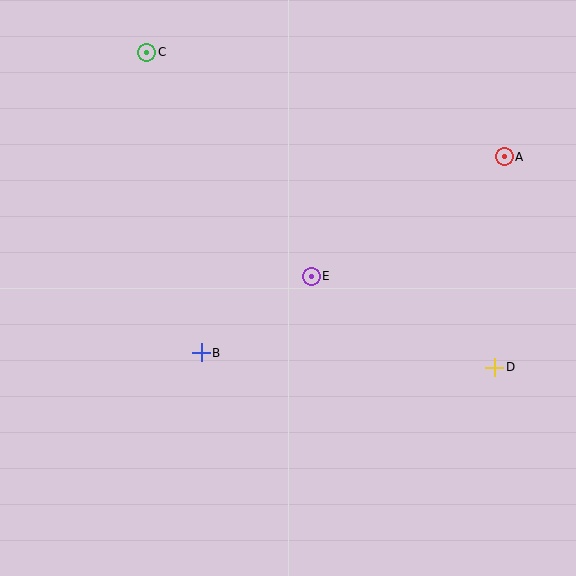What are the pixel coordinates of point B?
Point B is at (201, 353).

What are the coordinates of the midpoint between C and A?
The midpoint between C and A is at (325, 104).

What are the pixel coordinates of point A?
Point A is at (504, 157).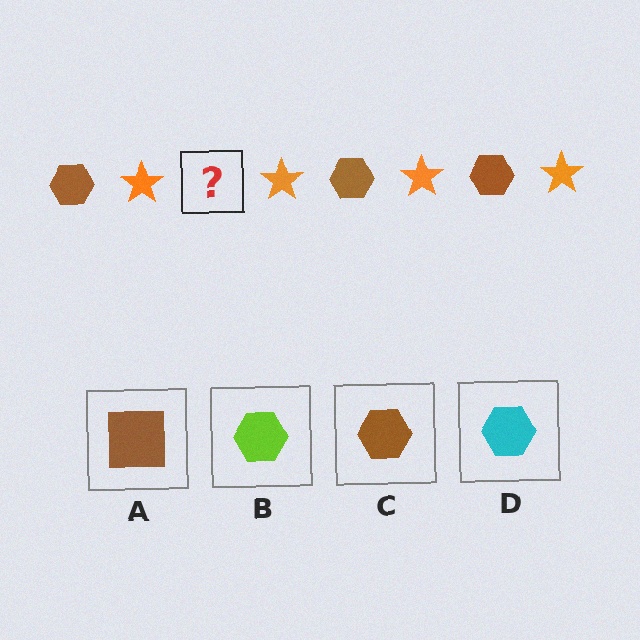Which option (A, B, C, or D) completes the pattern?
C.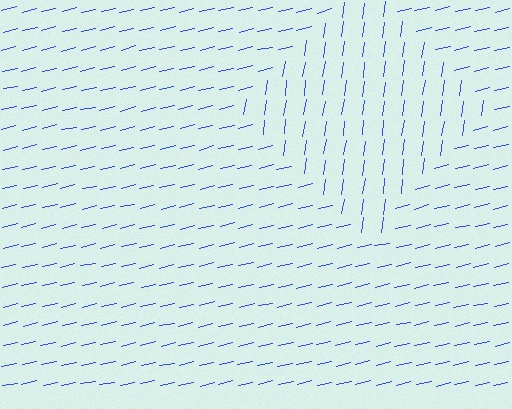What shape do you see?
I see a diamond.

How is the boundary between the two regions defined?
The boundary is defined purely by a change in line orientation (approximately 69 degrees difference). All lines are the same color and thickness.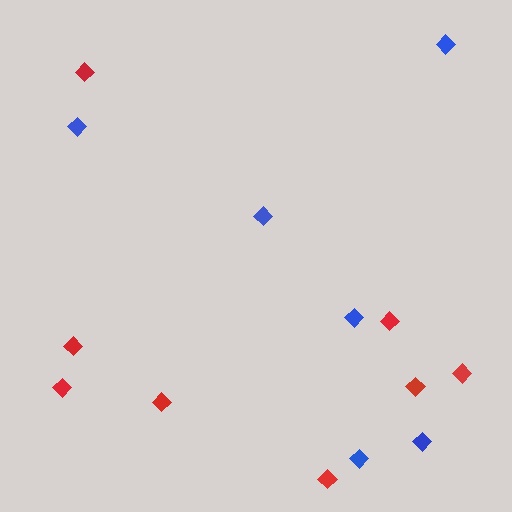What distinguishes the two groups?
There are 2 groups: one group of red diamonds (8) and one group of blue diamonds (6).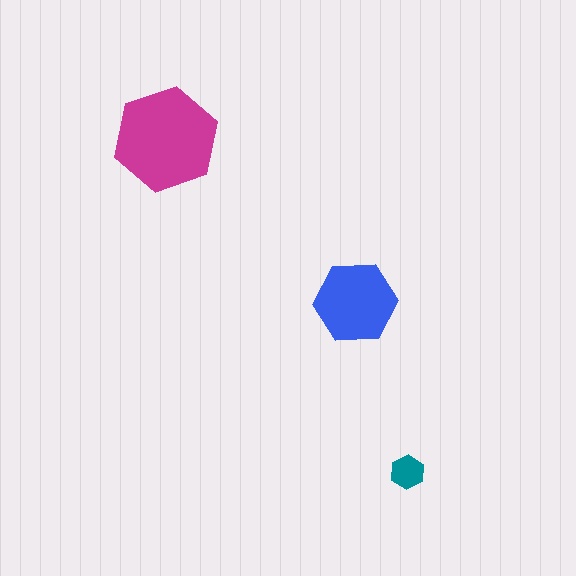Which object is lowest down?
The teal hexagon is bottommost.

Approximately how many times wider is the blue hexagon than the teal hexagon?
About 2.5 times wider.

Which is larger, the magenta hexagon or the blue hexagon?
The magenta one.